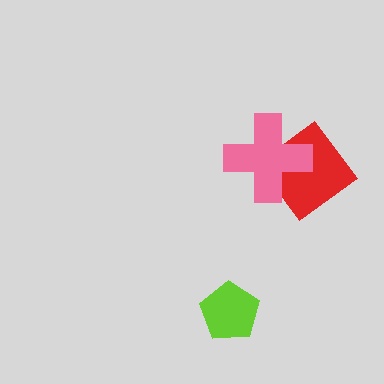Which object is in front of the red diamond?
The pink cross is in front of the red diamond.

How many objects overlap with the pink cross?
1 object overlaps with the pink cross.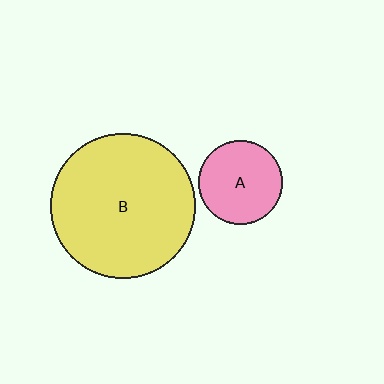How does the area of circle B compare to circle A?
Approximately 3.0 times.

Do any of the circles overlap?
No, none of the circles overlap.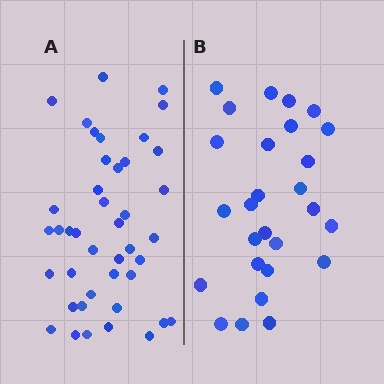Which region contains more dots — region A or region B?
Region A (the left region) has more dots.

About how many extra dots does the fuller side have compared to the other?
Region A has approximately 15 more dots than region B.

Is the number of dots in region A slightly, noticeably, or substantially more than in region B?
Region A has substantially more. The ratio is roughly 1.6 to 1.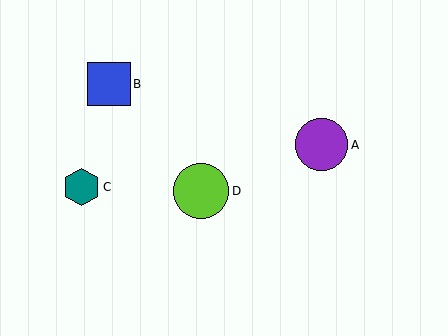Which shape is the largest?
The lime circle (labeled D) is the largest.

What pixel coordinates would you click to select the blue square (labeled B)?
Click at (109, 84) to select the blue square B.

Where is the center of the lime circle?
The center of the lime circle is at (201, 191).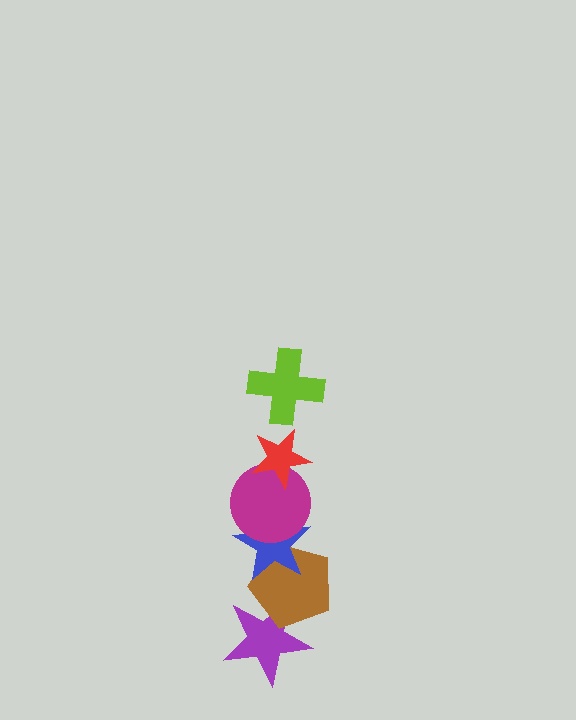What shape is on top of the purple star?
The brown pentagon is on top of the purple star.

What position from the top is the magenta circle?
The magenta circle is 3rd from the top.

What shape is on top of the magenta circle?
The red star is on top of the magenta circle.